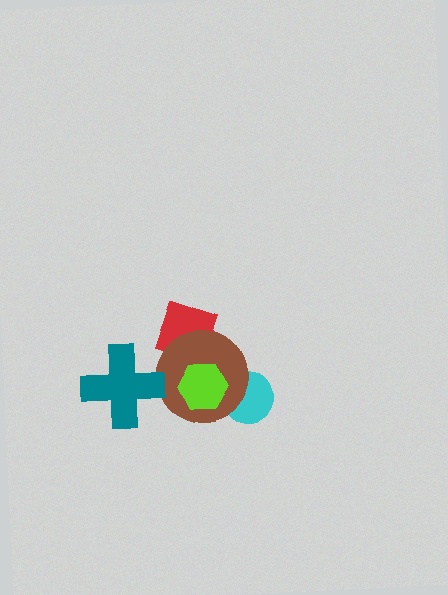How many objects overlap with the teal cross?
0 objects overlap with the teal cross.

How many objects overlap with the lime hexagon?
1 object overlaps with the lime hexagon.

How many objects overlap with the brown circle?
3 objects overlap with the brown circle.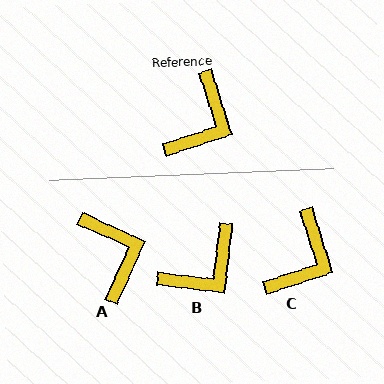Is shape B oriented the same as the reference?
No, it is off by about 24 degrees.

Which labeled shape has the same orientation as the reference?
C.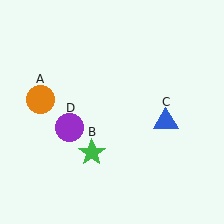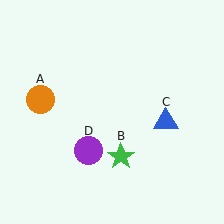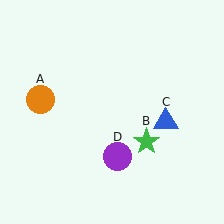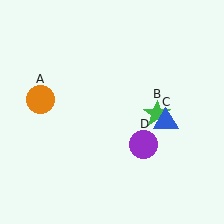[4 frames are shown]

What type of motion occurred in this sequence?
The green star (object B), purple circle (object D) rotated counterclockwise around the center of the scene.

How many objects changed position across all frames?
2 objects changed position: green star (object B), purple circle (object D).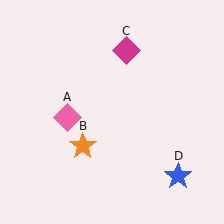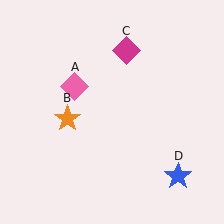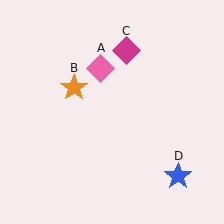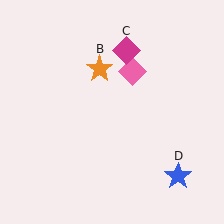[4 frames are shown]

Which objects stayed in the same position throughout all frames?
Magenta diamond (object C) and blue star (object D) remained stationary.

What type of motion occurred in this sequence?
The pink diamond (object A), orange star (object B) rotated clockwise around the center of the scene.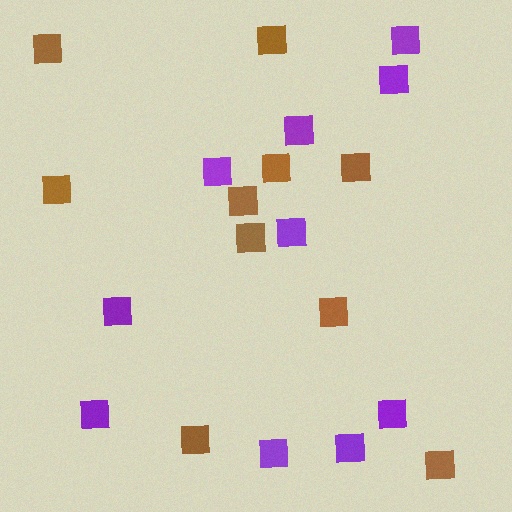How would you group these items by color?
There are 2 groups: one group of purple squares (10) and one group of brown squares (10).